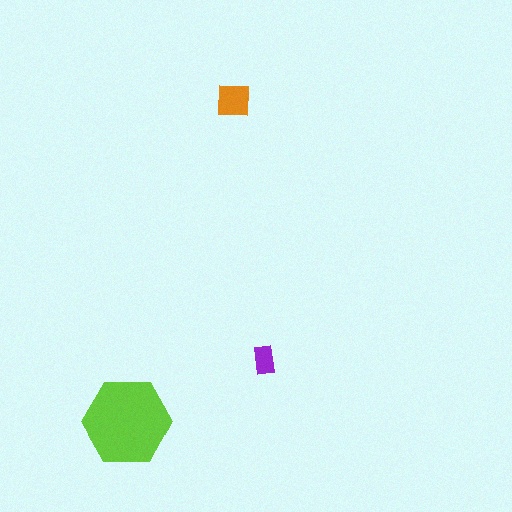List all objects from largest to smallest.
The lime hexagon, the orange square, the purple rectangle.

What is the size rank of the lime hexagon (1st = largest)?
1st.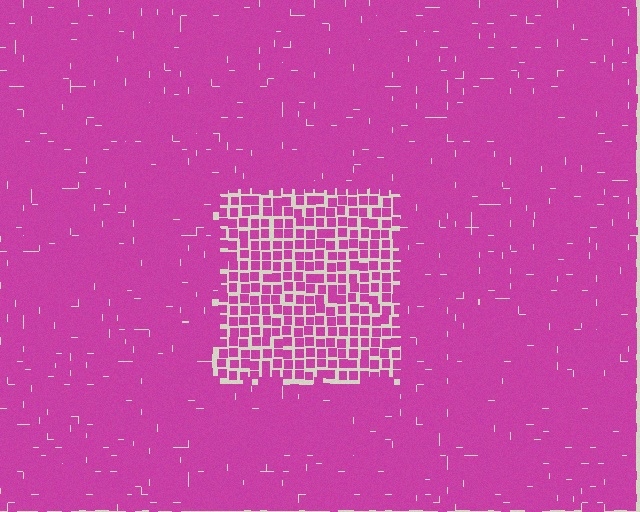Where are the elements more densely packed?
The elements are more densely packed outside the rectangle boundary.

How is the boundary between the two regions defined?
The boundary is defined by a change in element density (approximately 1.9x ratio). All elements are the same color, size, and shape.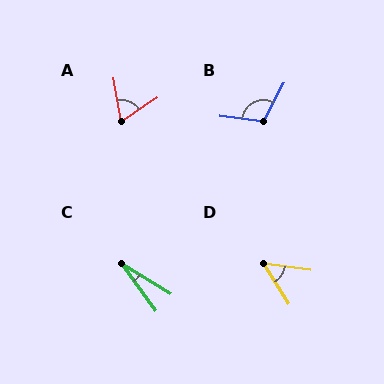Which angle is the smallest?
C, at approximately 22 degrees.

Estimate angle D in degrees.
Approximately 50 degrees.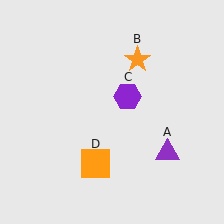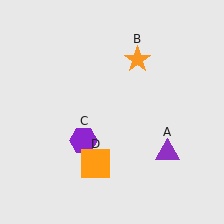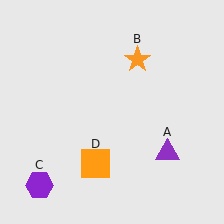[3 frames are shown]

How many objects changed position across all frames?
1 object changed position: purple hexagon (object C).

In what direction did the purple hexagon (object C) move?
The purple hexagon (object C) moved down and to the left.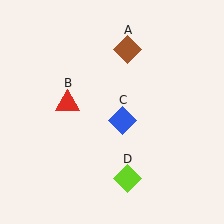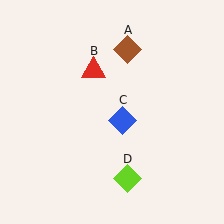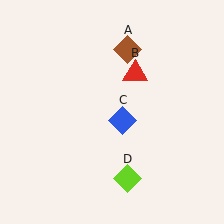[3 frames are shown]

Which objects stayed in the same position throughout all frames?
Brown diamond (object A) and blue diamond (object C) and lime diamond (object D) remained stationary.